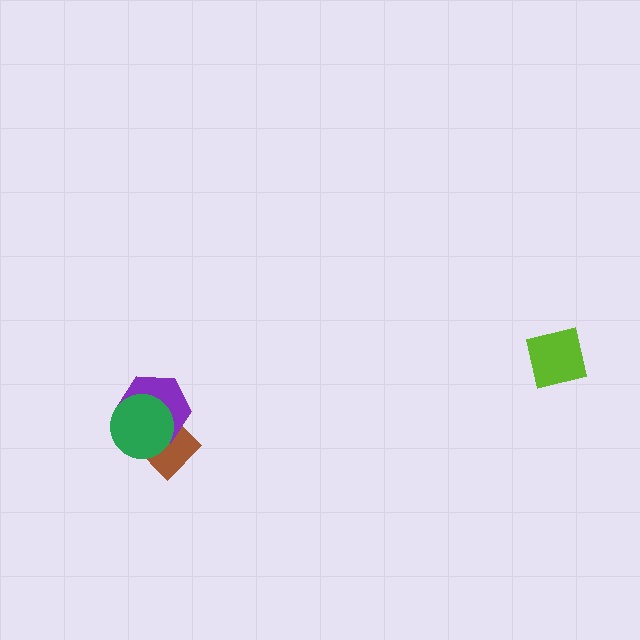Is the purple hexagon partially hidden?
Yes, it is partially covered by another shape.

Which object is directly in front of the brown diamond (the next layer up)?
The purple hexagon is directly in front of the brown diamond.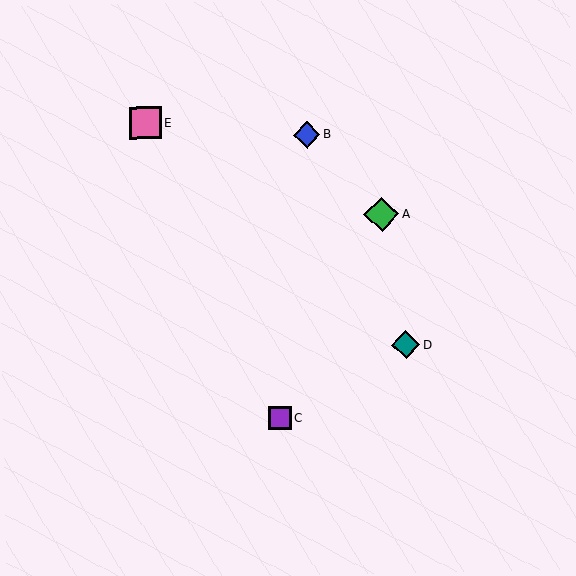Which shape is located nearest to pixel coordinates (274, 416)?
The purple square (labeled C) at (280, 418) is nearest to that location.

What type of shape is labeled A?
Shape A is a green diamond.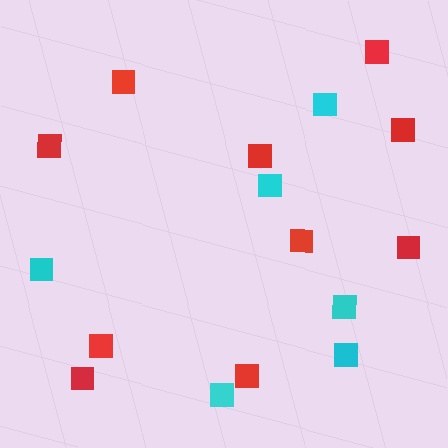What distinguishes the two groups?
There are 2 groups: one group of cyan squares (6) and one group of red squares (10).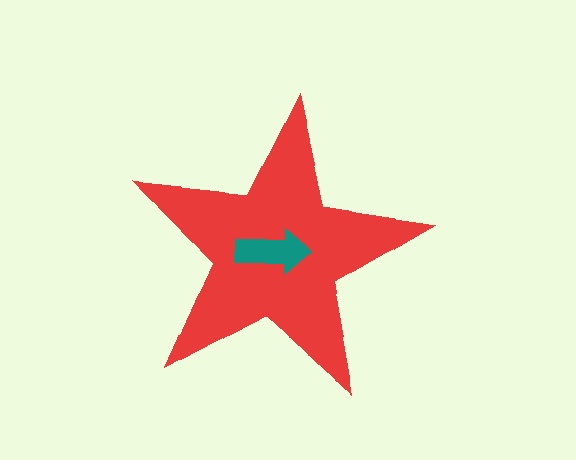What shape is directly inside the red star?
The teal arrow.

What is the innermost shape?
The teal arrow.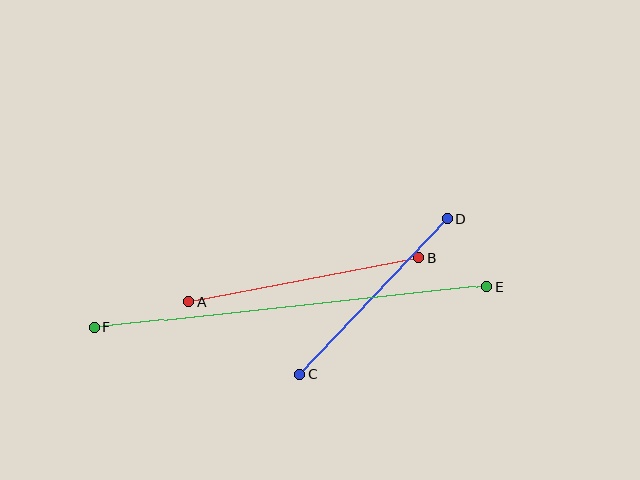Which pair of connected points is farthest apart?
Points E and F are farthest apart.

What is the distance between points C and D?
The distance is approximately 214 pixels.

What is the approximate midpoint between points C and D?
The midpoint is at approximately (373, 297) pixels.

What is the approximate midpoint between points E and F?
The midpoint is at approximately (290, 307) pixels.